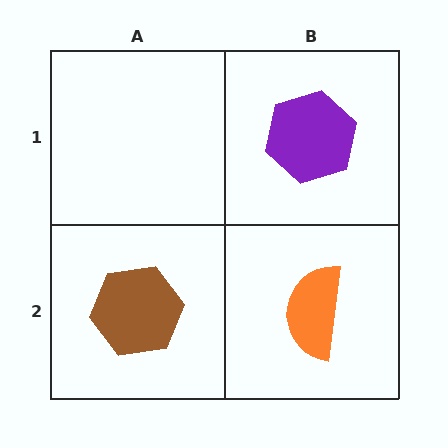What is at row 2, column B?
An orange semicircle.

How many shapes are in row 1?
1 shape.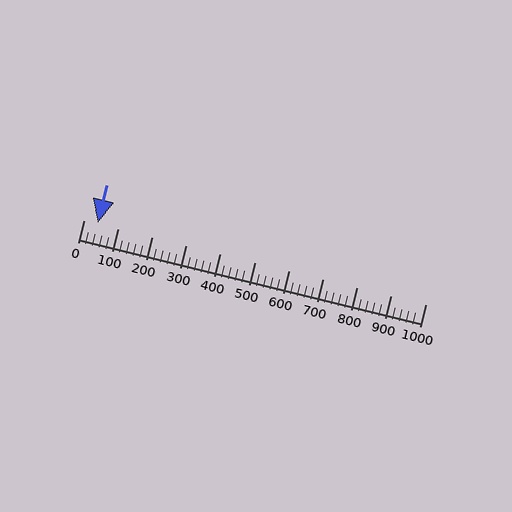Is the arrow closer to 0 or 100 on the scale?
The arrow is closer to 0.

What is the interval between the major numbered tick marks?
The major tick marks are spaced 100 units apart.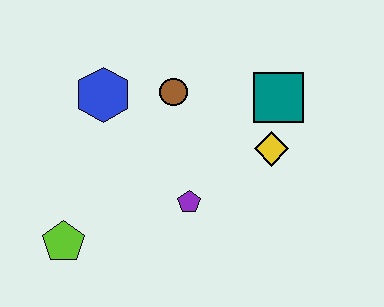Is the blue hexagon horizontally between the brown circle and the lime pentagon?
Yes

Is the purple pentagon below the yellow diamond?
Yes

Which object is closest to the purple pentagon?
The yellow diamond is closest to the purple pentagon.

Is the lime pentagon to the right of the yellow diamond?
No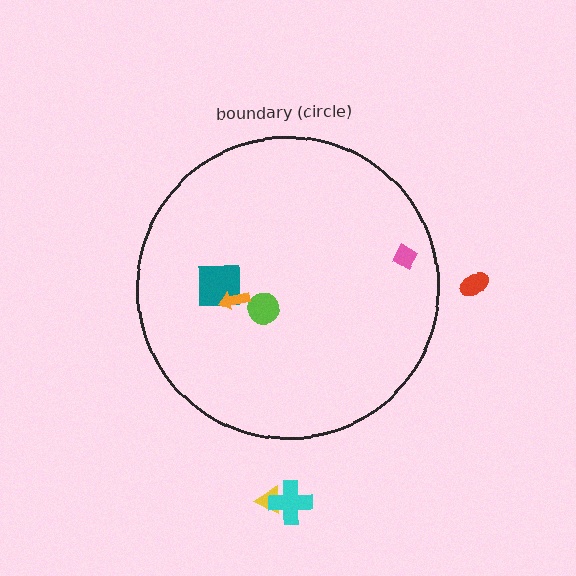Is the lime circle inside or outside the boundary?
Inside.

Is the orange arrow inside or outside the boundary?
Inside.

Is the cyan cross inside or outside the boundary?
Outside.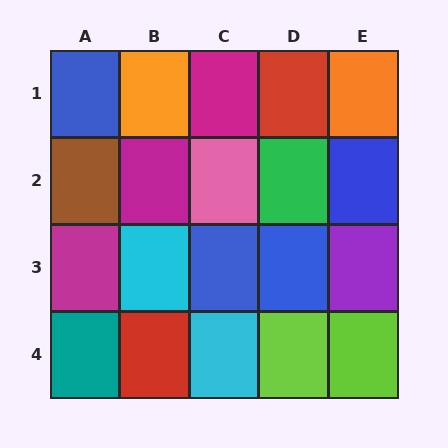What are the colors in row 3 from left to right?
Magenta, cyan, blue, blue, purple.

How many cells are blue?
4 cells are blue.